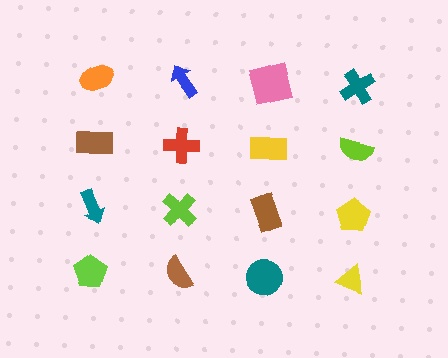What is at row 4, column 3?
A teal circle.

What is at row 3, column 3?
A brown rectangle.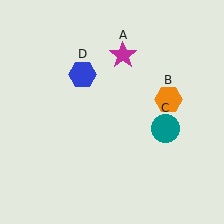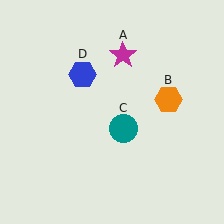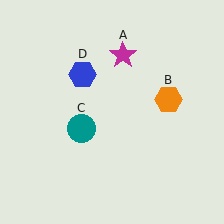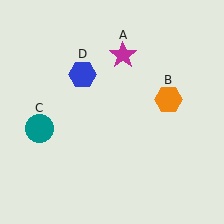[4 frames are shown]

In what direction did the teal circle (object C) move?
The teal circle (object C) moved left.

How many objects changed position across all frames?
1 object changed position: teal circle (object C).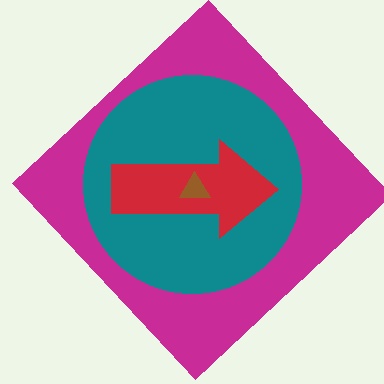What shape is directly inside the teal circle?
The red arrow.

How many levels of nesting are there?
4.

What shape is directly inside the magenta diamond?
The teal circle.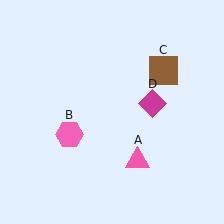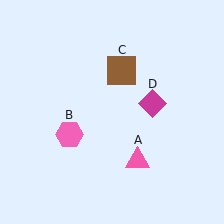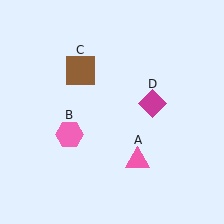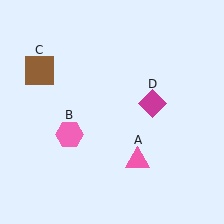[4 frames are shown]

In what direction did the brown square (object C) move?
The brown square (object C) moved left.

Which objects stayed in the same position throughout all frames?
Pink triangle (object A) and pink hexagon (object B) and magenta diamond (object D) remained stationary.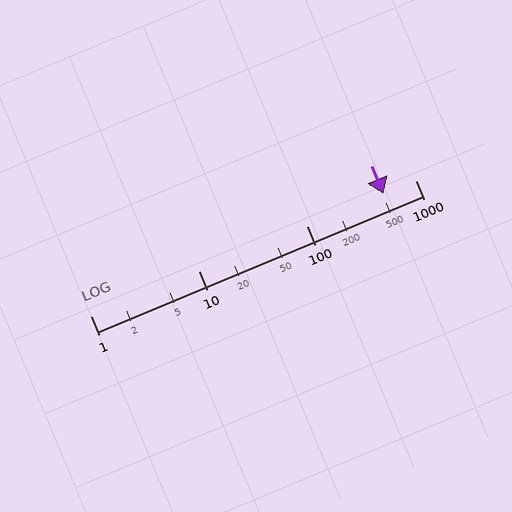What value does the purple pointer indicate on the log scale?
The pointer indicates approximately 510.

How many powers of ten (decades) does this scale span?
The scale spans 3 decades, from 1 to 1000.